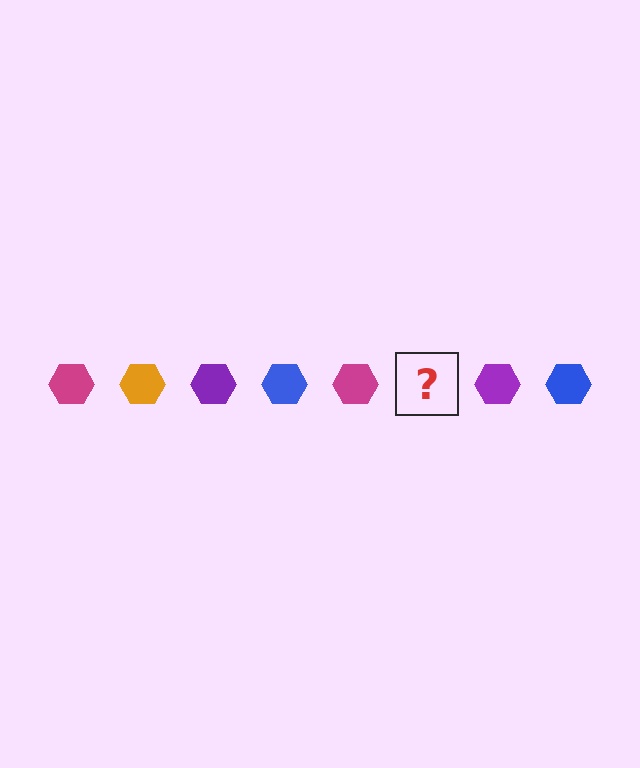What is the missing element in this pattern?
The missing element is an orange hexagon.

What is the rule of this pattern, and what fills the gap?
The rule is that the pattern cycles through magenta, orange, purple, blue hexagons. The gap should be filled with an orange hexagon.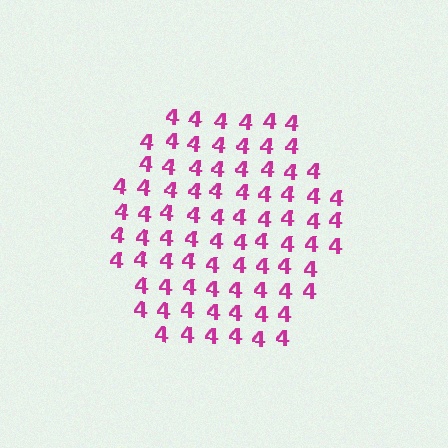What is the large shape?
The large shape is a hexagon.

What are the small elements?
The small elements are digit 4's.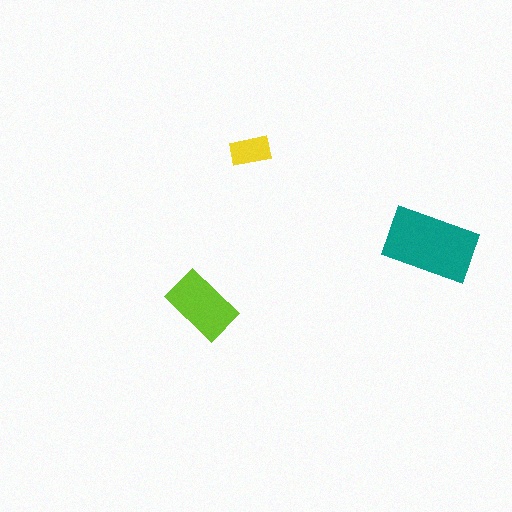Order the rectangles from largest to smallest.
the teal one, the lime one, the yellow one.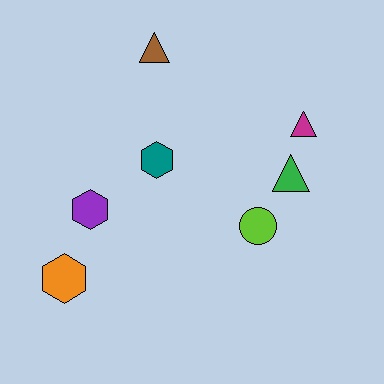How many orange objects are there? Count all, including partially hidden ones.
There is 1 orange object.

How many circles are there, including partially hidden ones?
There is 1 circle.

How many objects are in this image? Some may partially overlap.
There are 7 objects.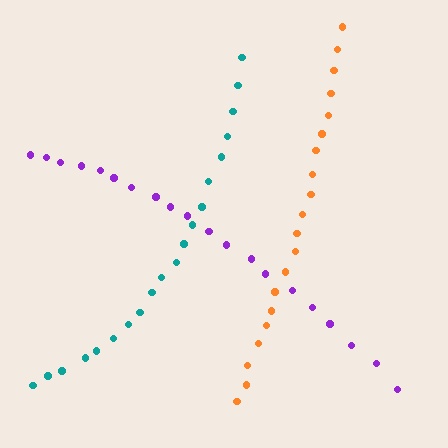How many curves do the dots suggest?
There are 3 distinct paths.